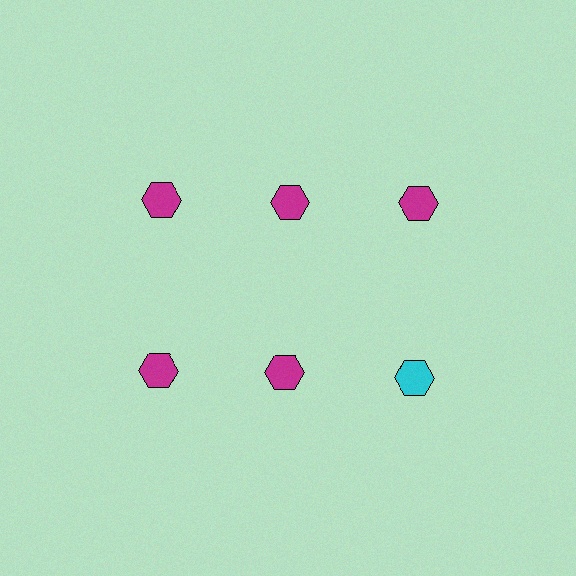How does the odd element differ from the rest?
It has a different color: cyan instead of magenta.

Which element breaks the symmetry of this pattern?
The cyan hexagon in the second row, center column breaks the symmetry. All other shapes are magenta hexagons.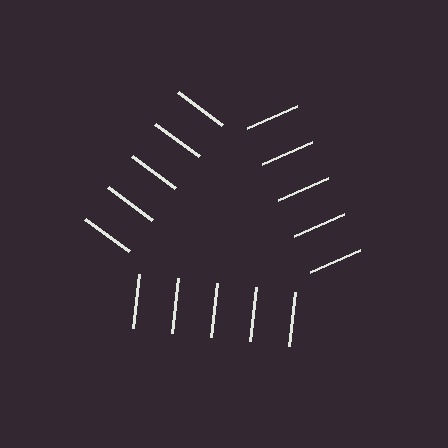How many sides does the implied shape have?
3 sides — the line-ends trace a triangle.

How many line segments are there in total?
15 — 5 along each of the 3 edges.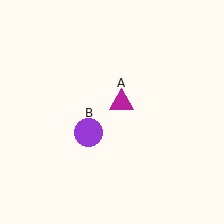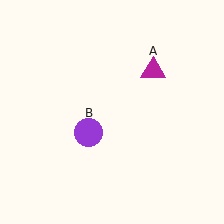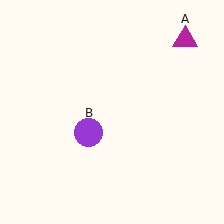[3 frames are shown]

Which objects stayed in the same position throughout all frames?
Purple circle (object B) remained stationary.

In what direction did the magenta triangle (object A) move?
The magenta triangle (object A) moved up and to the right.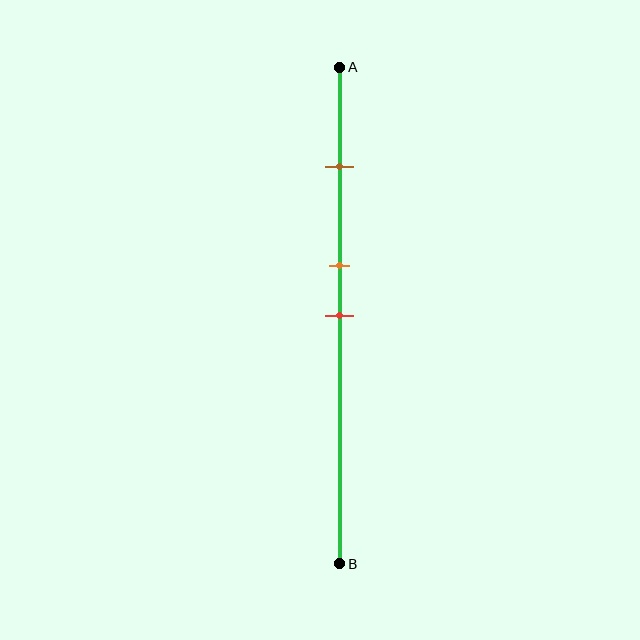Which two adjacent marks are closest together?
The orange and red marks are the closest adjacent pair.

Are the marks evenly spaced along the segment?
No, the marks are not evenly spaced.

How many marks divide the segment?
There are 3 marks dividing the segment.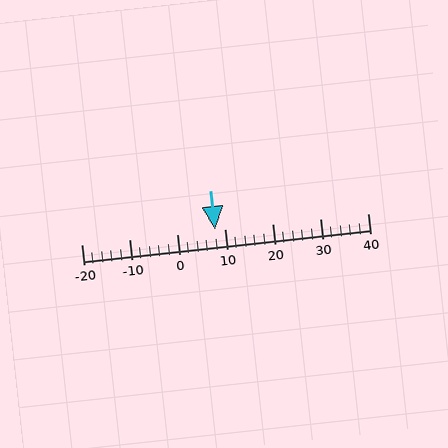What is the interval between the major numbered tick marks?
The major tick marks are spaced 10 units apart.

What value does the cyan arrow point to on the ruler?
The cyan arrow points to approximately 8.